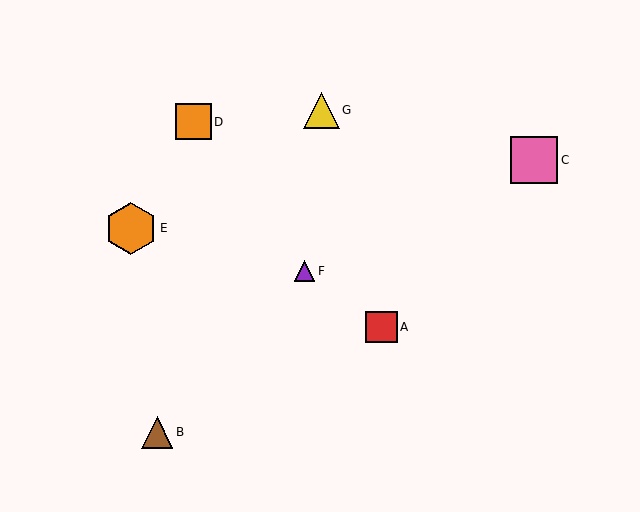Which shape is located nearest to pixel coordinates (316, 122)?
The yellow triangle (labeled G) at (321, 110) is nearest to that location.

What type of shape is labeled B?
Shape B is a brown triangle.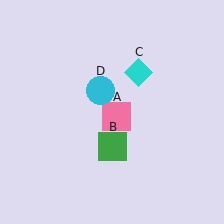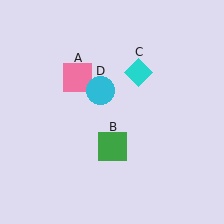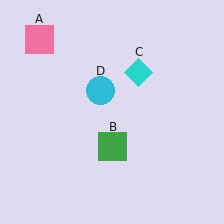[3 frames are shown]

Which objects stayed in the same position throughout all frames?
Green square (object B) and cyan diamond (object C) and cyan circle (object D) remained stationary.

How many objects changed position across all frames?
1 object changed position: pink square (object A).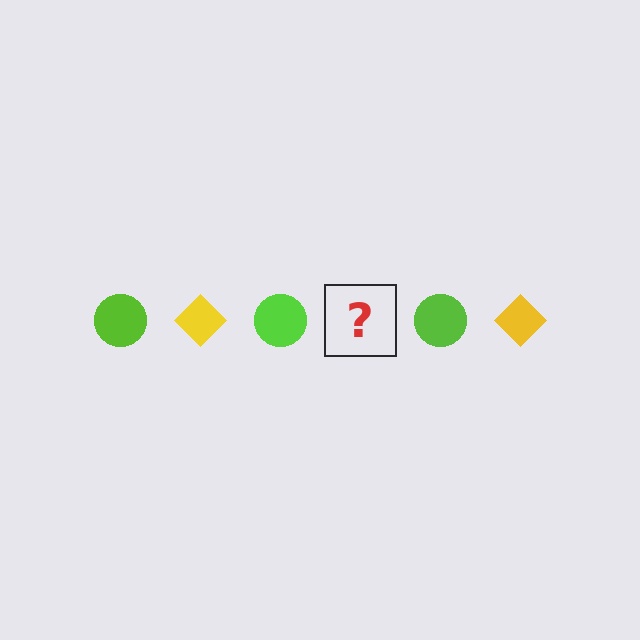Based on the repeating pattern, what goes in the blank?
The blank should be a yellow diamond.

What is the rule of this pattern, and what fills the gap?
The rule is that the pattern alternates between lime circle and yellow diamond. The gap should be filled with a yellow diamond.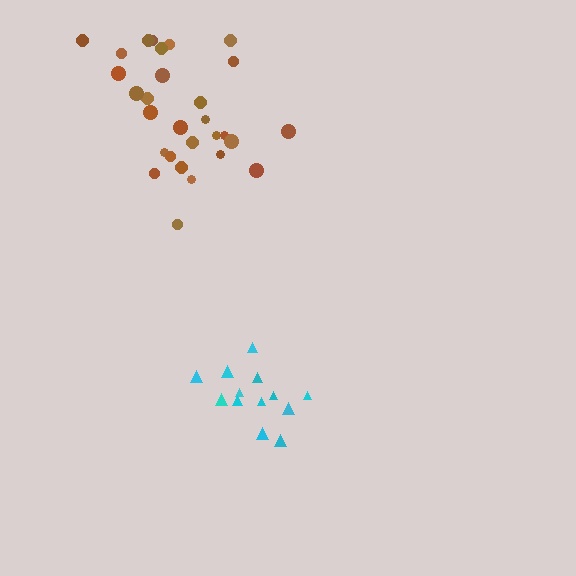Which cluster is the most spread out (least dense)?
Brown.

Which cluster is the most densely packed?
Cyan.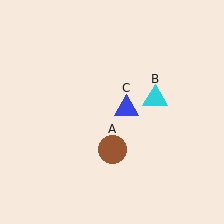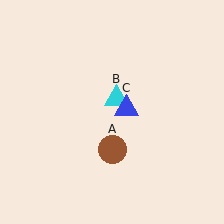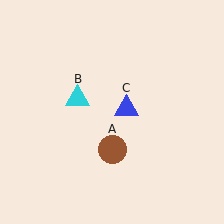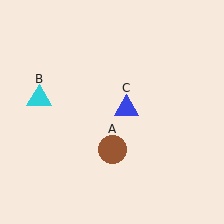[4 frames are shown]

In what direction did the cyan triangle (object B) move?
The cyan triangle (object B) moved left.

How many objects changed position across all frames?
1 object changed position: cyan triangle (object B).